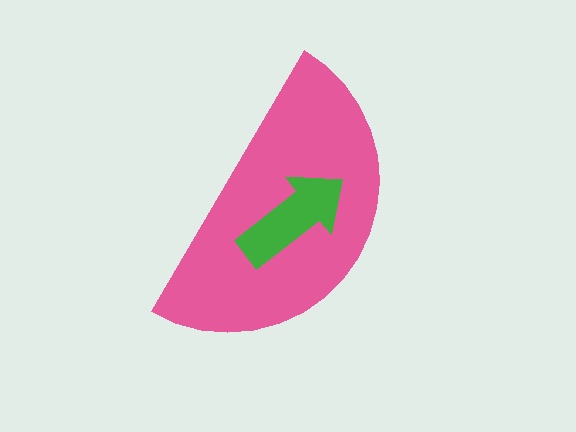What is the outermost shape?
The pink semicircle.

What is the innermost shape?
The green arrow.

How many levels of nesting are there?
2.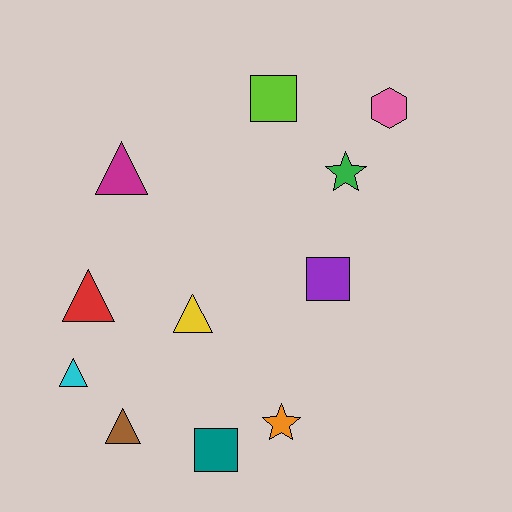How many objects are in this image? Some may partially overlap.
There are 11 objects.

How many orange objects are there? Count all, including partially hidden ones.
There is 1 orange object.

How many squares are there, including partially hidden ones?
There are 3 squares.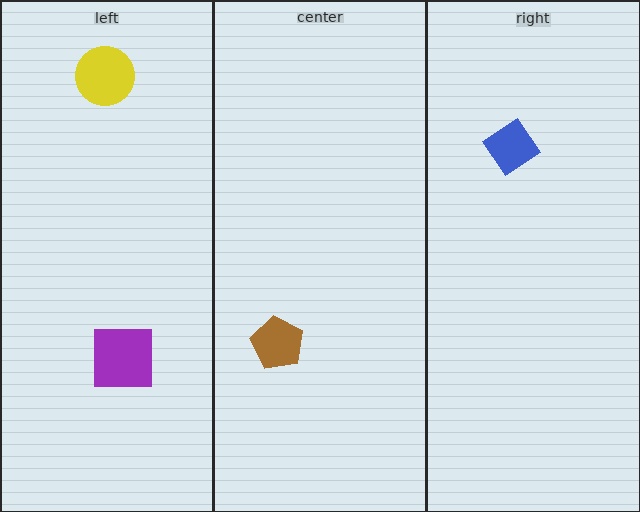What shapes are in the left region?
The purple square, the yellow circle.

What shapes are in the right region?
The blue diamond.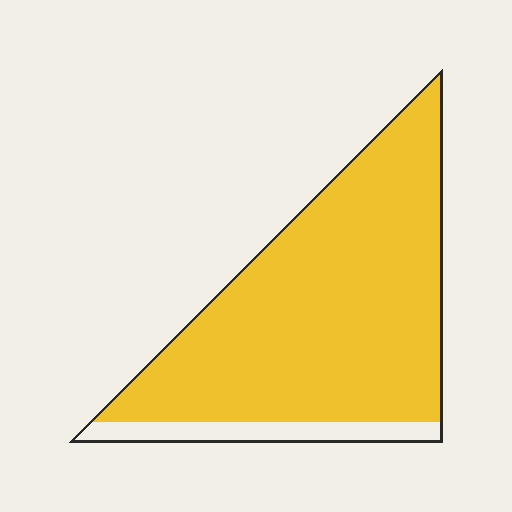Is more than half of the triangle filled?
Yes.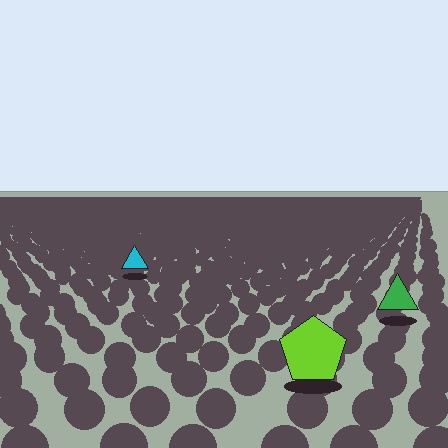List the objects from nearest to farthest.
From nearest to farthest: the lime pentagon, the green triangle, the cyan triangle.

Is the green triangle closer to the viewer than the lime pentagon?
No. The lime pentagon is closer — you can tell from the texture gradient: the ground texture is coarser near it.